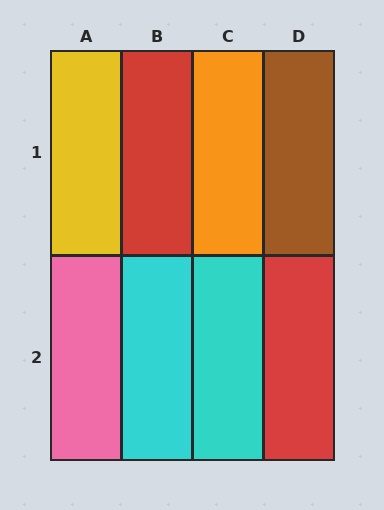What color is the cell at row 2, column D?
Red.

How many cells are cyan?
2 cells are cyan.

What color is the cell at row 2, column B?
Cyan.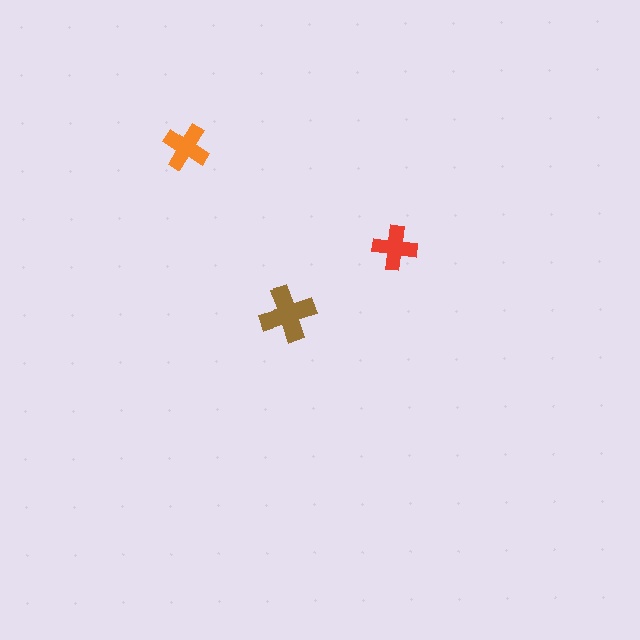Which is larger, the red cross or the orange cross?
The orange one.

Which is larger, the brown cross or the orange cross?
The brown one.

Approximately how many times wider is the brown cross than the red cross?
About 1.5 times wider.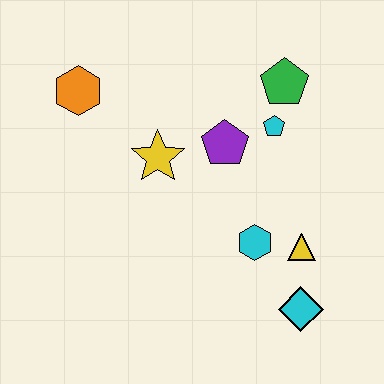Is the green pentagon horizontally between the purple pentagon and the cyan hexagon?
No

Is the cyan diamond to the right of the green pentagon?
Yes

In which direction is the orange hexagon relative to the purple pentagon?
The orange hexagon is to the left of the purple pentagon.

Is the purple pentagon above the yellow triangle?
Yes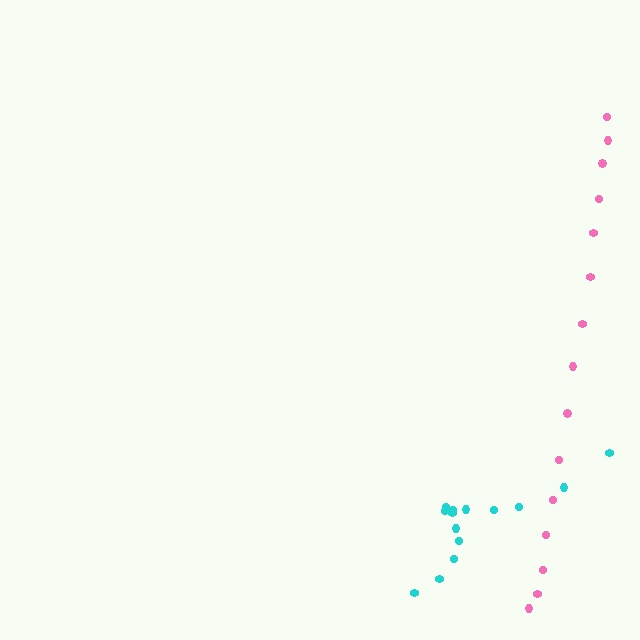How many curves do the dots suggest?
There are 2 distinct paths.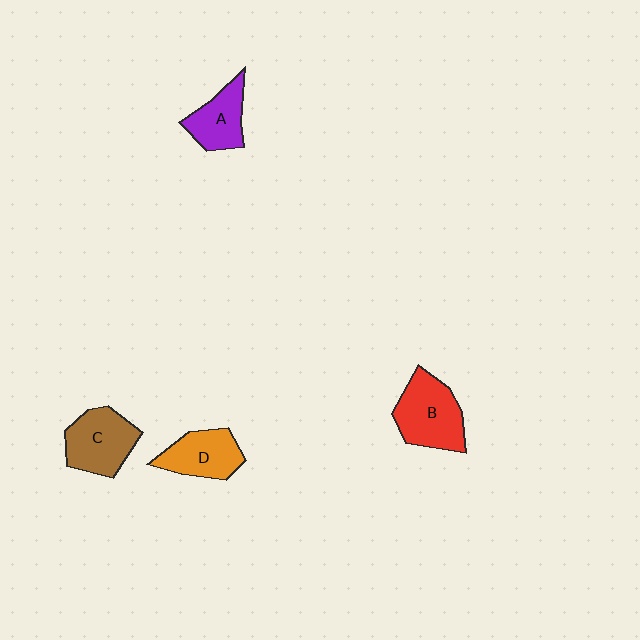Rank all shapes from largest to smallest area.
From largest to smallest: B (red), C (brown), D (orange), A (purple).